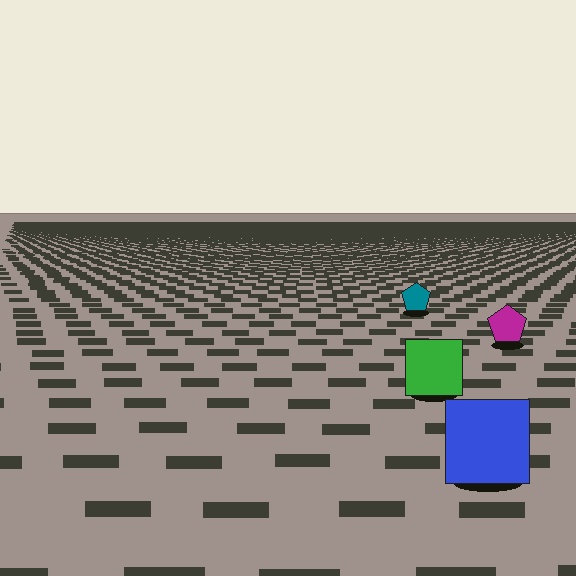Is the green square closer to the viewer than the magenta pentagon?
Yes. The green square is closer — you can tell from the texture gradient: the ground texture is coarser near it.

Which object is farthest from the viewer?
The teal pentagon is farthest from the viewer. It appears smaller and the ground texture around it is denser.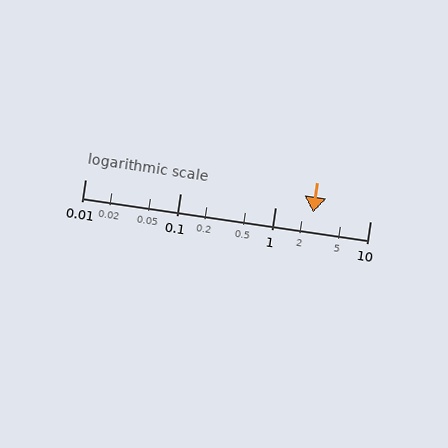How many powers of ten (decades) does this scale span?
The scale spans 3 decades, from 0.01 to 10.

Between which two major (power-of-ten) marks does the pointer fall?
The pointer is between 1 and 10.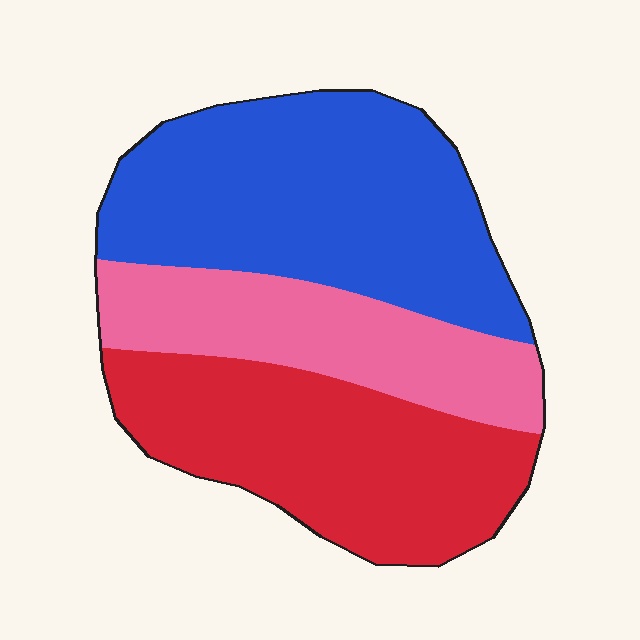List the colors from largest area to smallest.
From largest to smallest: blue, red, pink.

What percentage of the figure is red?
Red covers 34% of the figure.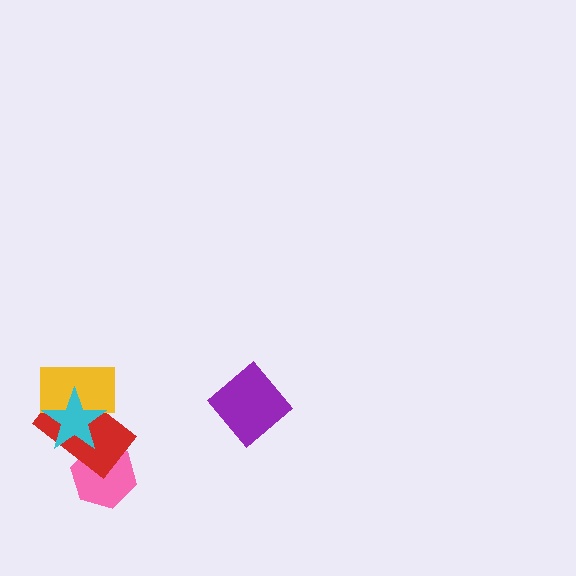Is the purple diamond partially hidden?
No, no other shape covers it.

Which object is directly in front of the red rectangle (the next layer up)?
The yellow rectangle is directly in front of the red rectangle.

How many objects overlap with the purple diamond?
0 objects overlap with the purple diamond.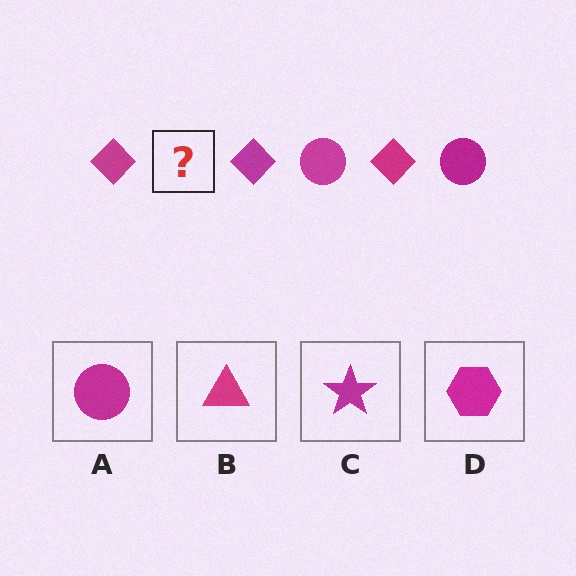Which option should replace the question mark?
Option A.